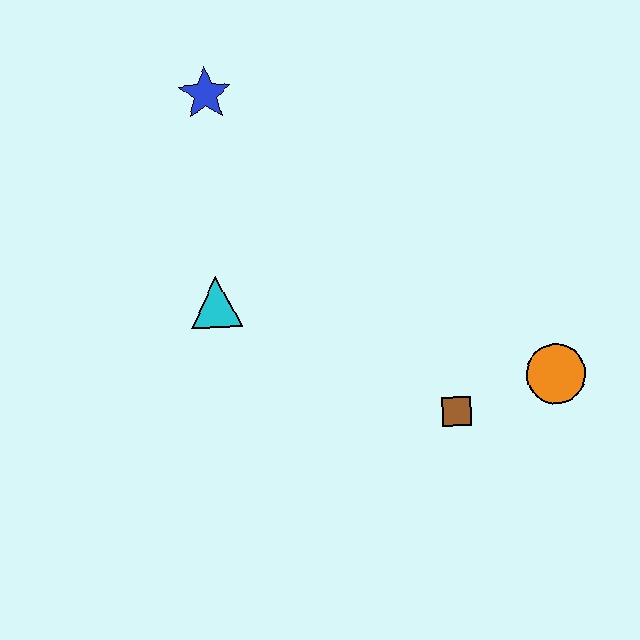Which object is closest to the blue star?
The cyan triangle is closest to the blue star.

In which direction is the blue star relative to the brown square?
The blue star is above the brown square.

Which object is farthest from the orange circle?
The blue star is farthest from the orange circle.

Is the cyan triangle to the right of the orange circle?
No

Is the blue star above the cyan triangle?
Yes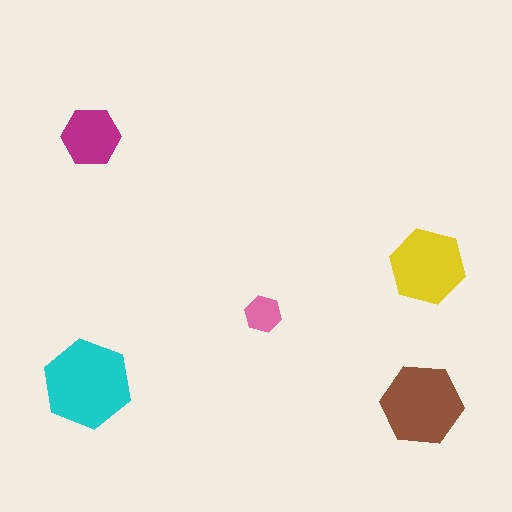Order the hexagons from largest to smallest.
the cyan one, the brown one, the yellow one, the magenta one, the pink one.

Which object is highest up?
The magenta hexagon is topmost.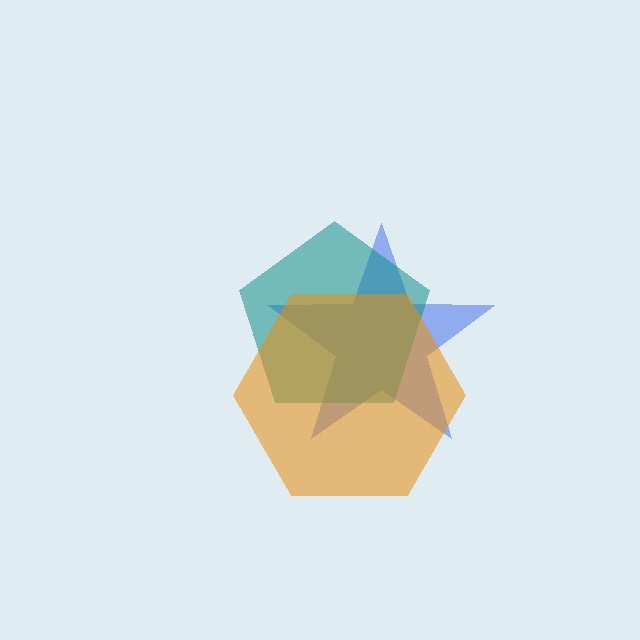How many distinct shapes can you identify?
There are 3 distinct shapes: a blue star, a teal pentagon, an orange hexagon.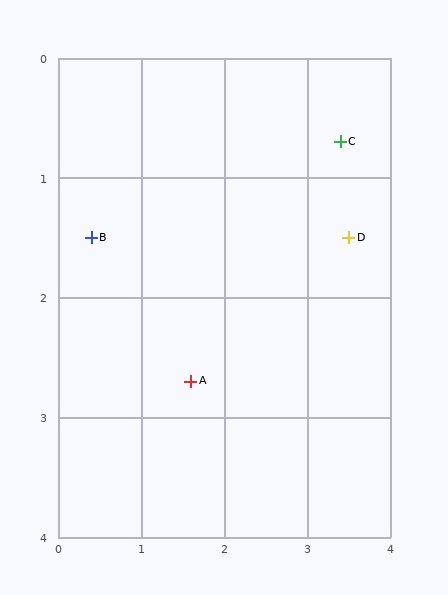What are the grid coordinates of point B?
Point B is at approximately (0.4, 1.5).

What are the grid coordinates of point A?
Point A is at approximately (1.6, 2.7).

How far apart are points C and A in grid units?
Points C and A are about 2.7 grid units apart.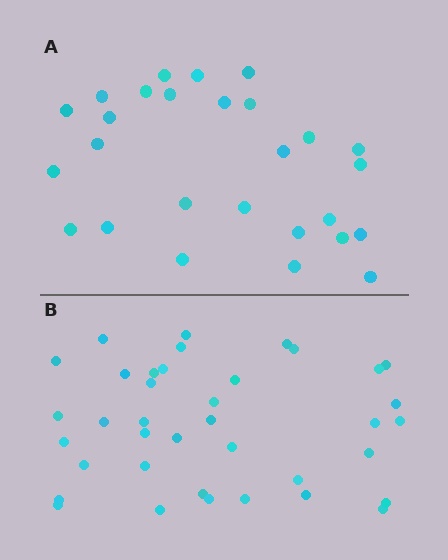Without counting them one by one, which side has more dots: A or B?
Region B (the bottom region) has more dots.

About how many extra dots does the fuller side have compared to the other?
Region B has roughly 12 or so more dots than region A.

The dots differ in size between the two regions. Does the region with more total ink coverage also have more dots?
No. Region A has more total ink coverage because its dots are larger, but region B actually contains more individual dots. Total area can be misleading — the number of items is what matters here.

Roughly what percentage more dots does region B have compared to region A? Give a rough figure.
About 40% more.